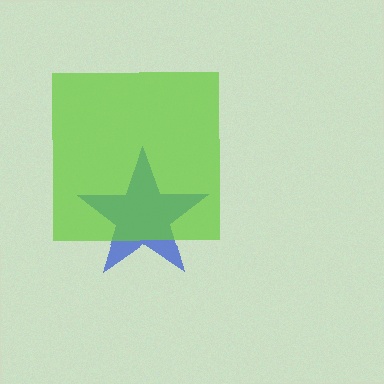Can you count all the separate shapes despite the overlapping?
Yes, there are 2 separate shapes.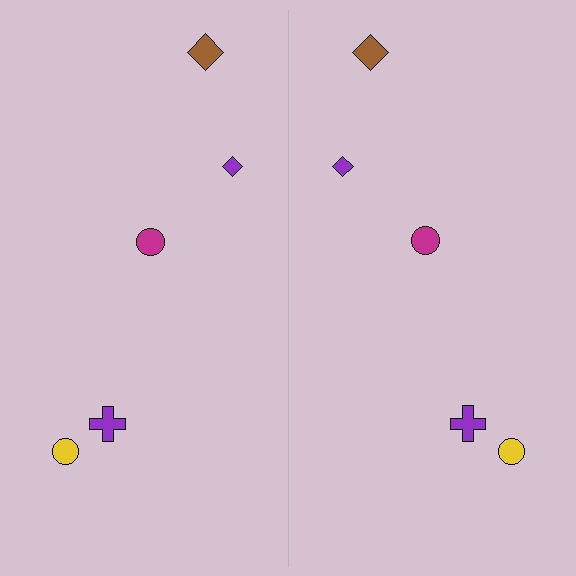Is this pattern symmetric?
Yes, this pattern has bilateral (reflection) symmetry.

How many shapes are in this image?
There are 10 shapes in this image.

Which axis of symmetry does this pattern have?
The pattern has a vertical axis of symmetry running through the center of the image.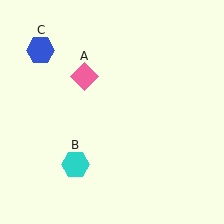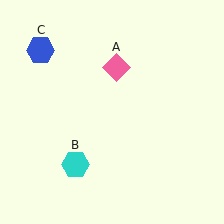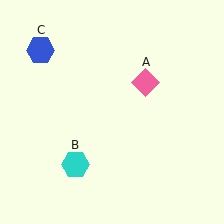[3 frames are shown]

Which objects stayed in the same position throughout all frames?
Cyan hexagon (object B) and blue hexagon (object C) remained stationary.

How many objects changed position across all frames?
1 object changed position: pink diamond (object A).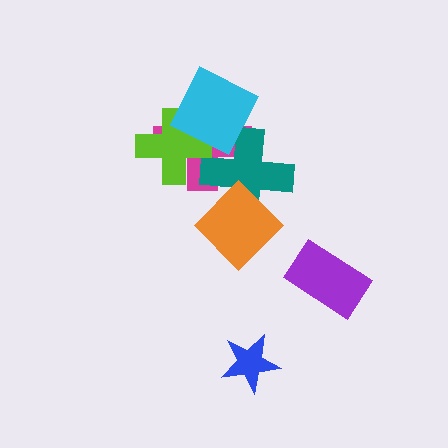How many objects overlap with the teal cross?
2 objects overlap with the teal cross.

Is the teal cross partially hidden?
Yes, it is partially covered by another shape.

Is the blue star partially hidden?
No, no other shape covers it.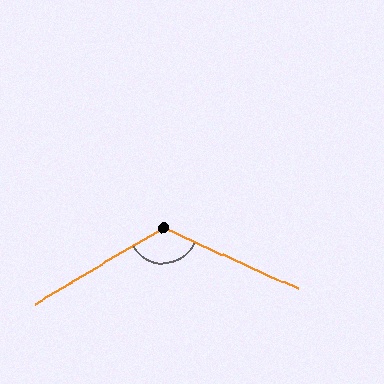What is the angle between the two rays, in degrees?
Approximately 125 degrees.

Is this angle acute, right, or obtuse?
It is obtuse.